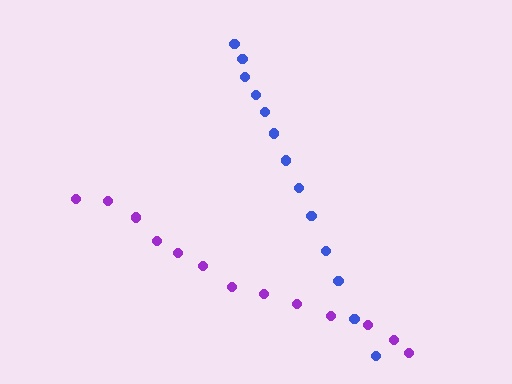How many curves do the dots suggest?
There are 2 distinct paths.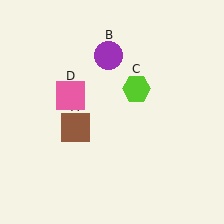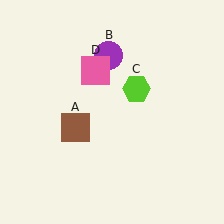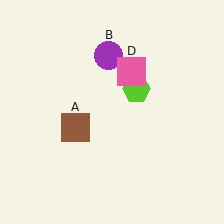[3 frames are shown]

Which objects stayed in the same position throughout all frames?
Brown square (object A) and purple circle (object B) and lime hexagon (object C) remained stationary.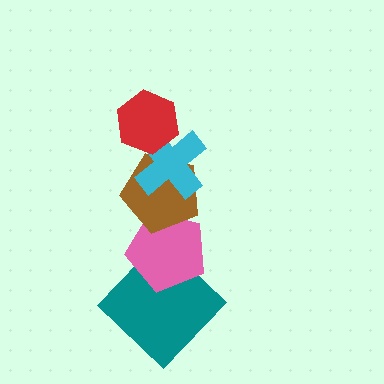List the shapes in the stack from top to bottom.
From top to bottom: the red hexagon, the cyan cross, the brown pentagon, the pink pentagon, the teal diamond.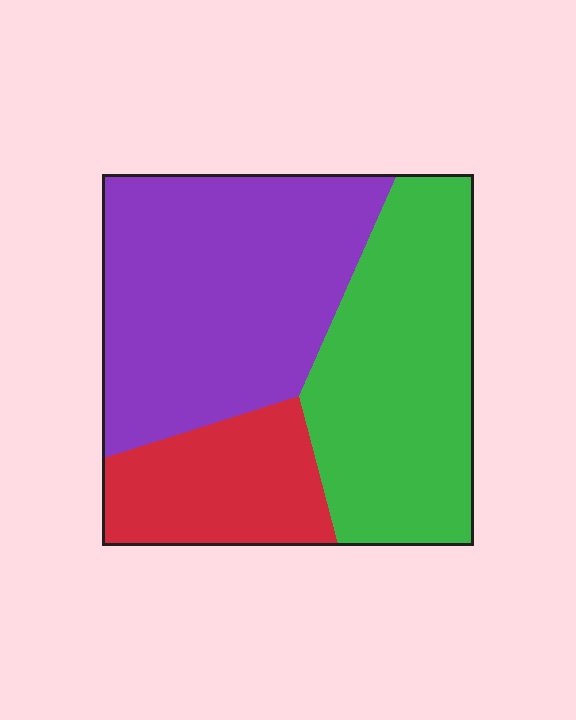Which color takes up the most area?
Purple, at roughly 45%.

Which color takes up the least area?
Red, at roughly 20%.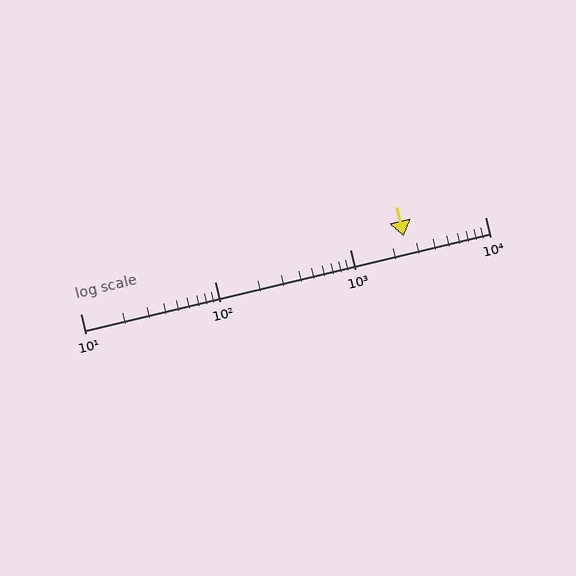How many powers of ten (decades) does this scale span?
The scale spans 3 decades, from 10 to 10000.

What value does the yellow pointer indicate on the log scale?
The pointer indicates approximately 2500.